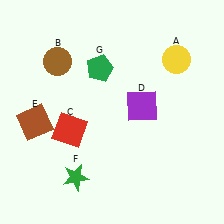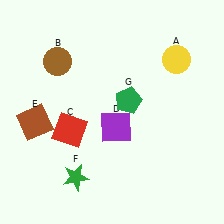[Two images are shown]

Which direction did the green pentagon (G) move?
The green pentagon (G) moved down.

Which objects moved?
The objects that moved are: the purple square (D), the green pentagon (G).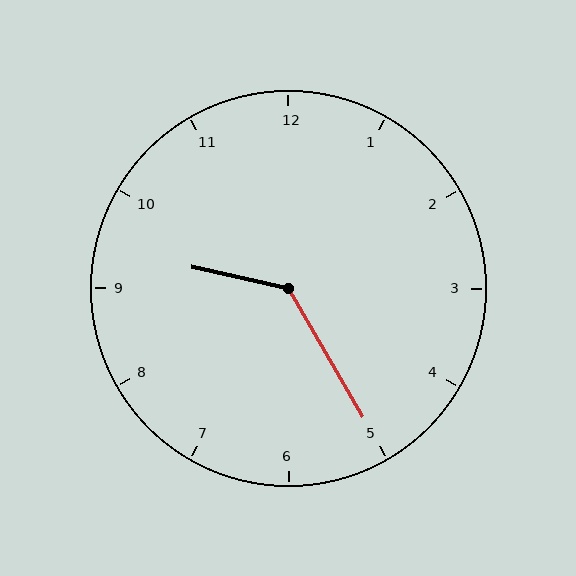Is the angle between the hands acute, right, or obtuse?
It is obtuse.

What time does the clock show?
9:25.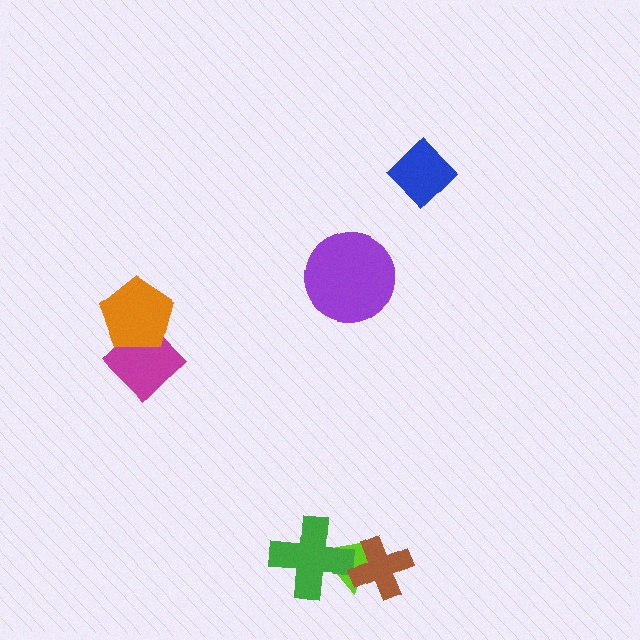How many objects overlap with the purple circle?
0 objects overlap with the purple circle.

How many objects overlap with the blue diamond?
0 objects overlap with the blue diamond.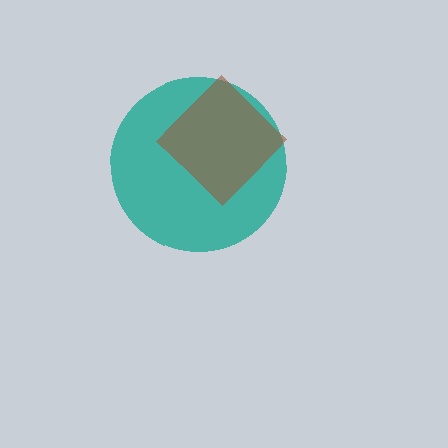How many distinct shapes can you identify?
There are 2 distinct shapes: a teal circle, a brown diamond.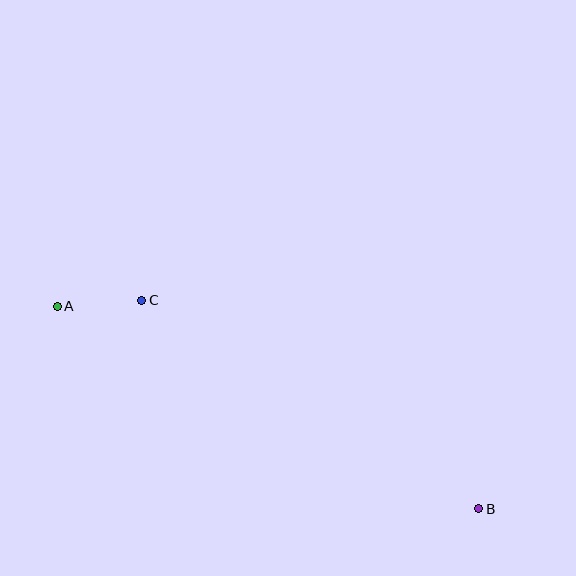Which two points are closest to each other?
Points A and C are closest to each other.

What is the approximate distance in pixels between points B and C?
The distance between B and C is approximately 396 pixels.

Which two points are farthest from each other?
Points A and B are farthest from each other.